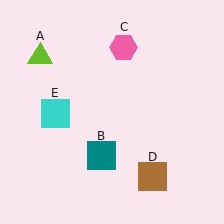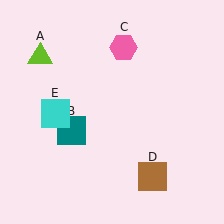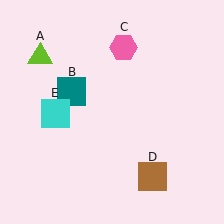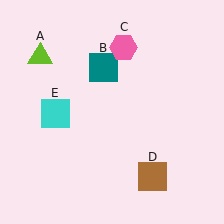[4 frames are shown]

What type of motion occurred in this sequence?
The teal square (object B) rotated clockwise around the center of the scene.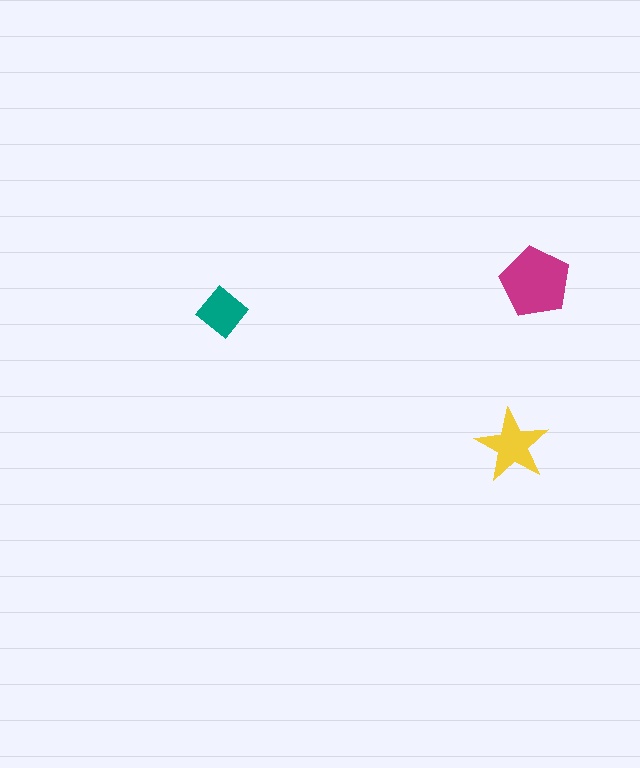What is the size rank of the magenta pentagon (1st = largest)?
1st.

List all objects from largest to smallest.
The magenta pentagon, the yellow star, the teal diamond.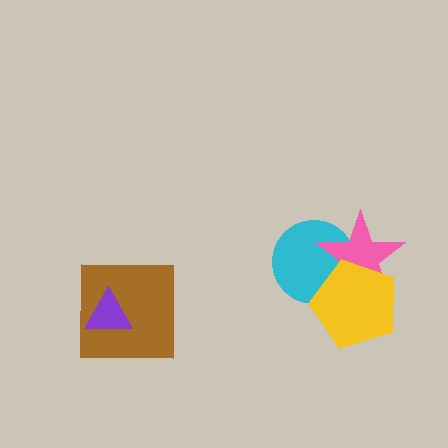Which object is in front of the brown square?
The purple triangle is in front of the brown square.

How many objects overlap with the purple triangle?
1 object overlaps with the purple triangle.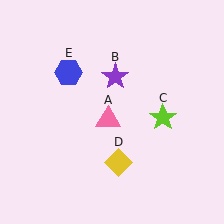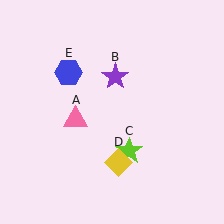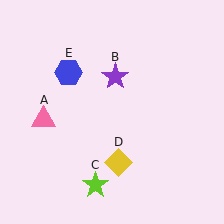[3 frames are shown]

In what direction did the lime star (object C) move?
The lime star (object C) moved down and to the left.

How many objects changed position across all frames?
2 objects changed position: pink triangle (object A), lime star (object C).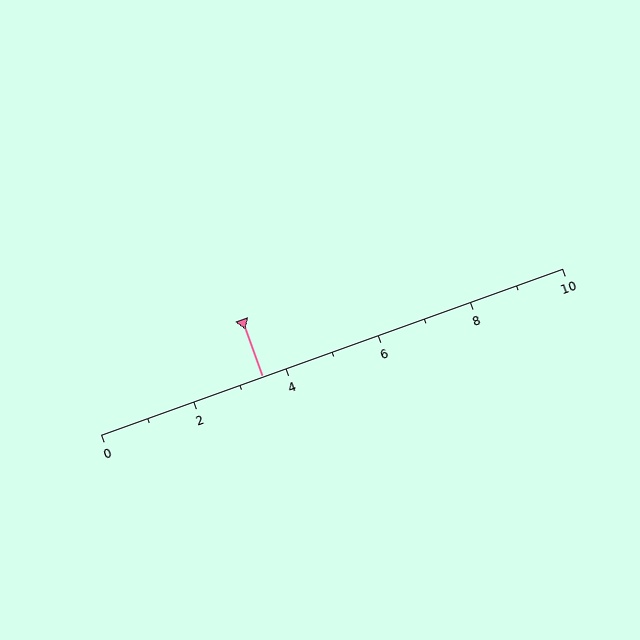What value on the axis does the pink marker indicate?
The marker indicates approximately 3.5.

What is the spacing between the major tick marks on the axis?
The major ticks are spaced 2 apart.